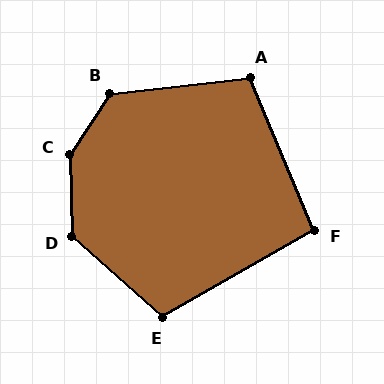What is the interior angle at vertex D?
Approximately 133 degrees (obtuse).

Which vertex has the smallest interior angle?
F, at approximately 97 degrees.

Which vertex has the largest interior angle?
C, at approximately 145 degrees.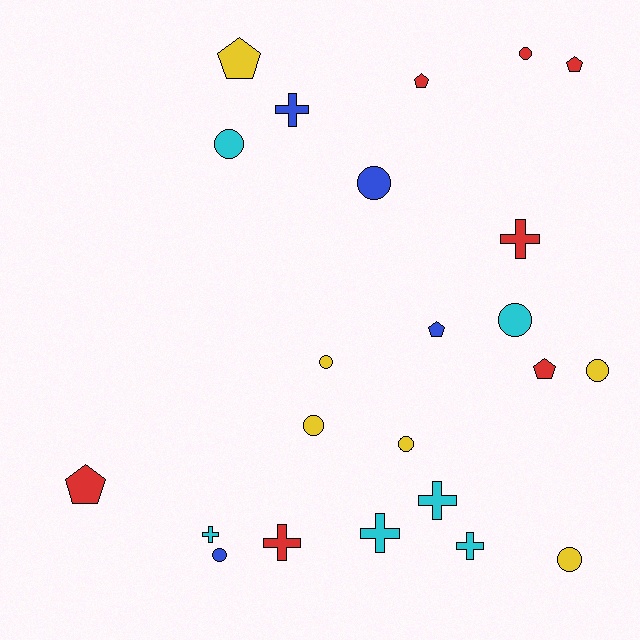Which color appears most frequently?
Red, with 7 objects.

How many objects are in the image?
There are 23 objects.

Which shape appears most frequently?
Circle, with 10 objects.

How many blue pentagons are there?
There is 1 blue pentagon.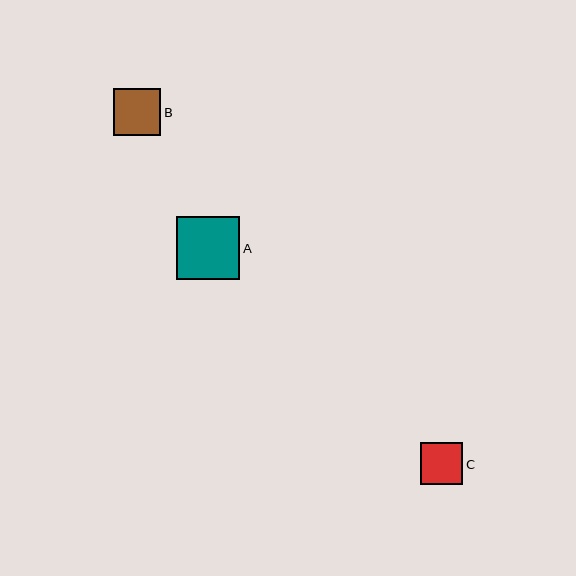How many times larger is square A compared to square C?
Square A is approximately 1.5 times the size of square C.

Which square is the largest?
Square A is the largest with a size of approximately 63 pixels.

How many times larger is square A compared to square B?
Square A is approximately 1.3 times the size of square B.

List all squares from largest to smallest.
From largest to smallest: A, B, C.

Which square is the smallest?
Square C is the smallest with a size of approximately 42 pixels.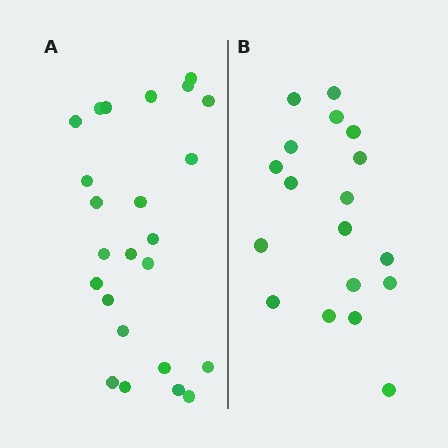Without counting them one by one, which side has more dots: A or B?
Region A (the left region) has more dots.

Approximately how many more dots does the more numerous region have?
Region A has about 6 more dots than region B.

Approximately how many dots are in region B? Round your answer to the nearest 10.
About 20 dots. (The exact count is 18, which rounds to 20.)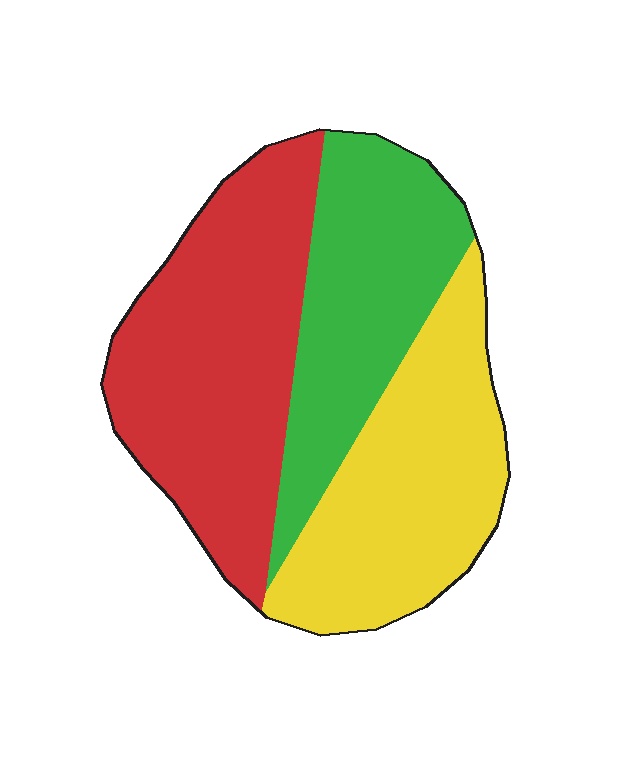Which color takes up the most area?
Red, at roughly 40%.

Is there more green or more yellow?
Yellow.